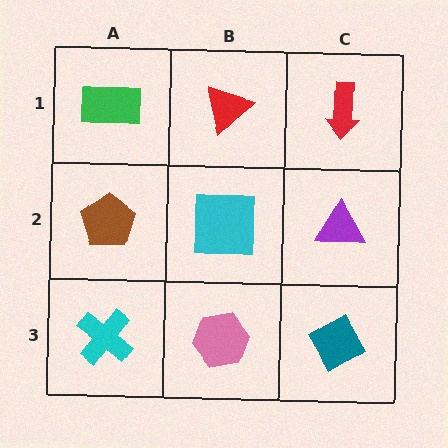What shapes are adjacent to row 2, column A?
A green rectangle (row 1, column A), a cyan cross (row 3, column A), a cyan square (row 2, column B).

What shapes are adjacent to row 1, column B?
A cyan square (row 2, column B), a green rectangle (row 1, column A), a red arrow (row 1, column C).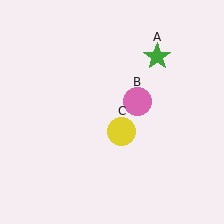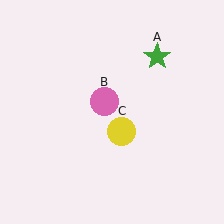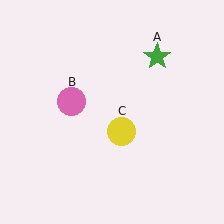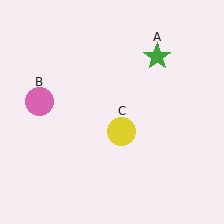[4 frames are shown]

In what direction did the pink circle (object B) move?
The pink circle (object B) moved left.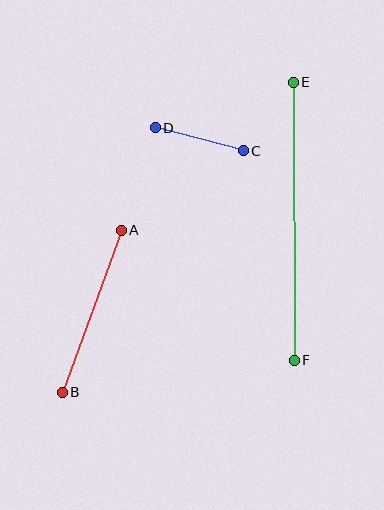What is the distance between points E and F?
The distance is approximately 278 pixels.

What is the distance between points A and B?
The distance is approximately 172 pixels.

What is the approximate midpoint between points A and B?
The midpoint is at approximately (92, 311) pixels.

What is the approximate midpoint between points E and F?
The midpoint is at approximately (294, 221) pixels.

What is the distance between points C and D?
The distance is approximately 91 pixels.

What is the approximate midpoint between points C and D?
The midpoint is at approximately (199, 139) pixels.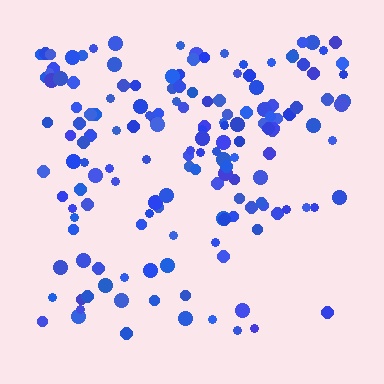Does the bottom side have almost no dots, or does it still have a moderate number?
Still a moderate number, just noticeably fewer than the top.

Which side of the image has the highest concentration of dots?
The top.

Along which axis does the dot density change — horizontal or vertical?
Vertical.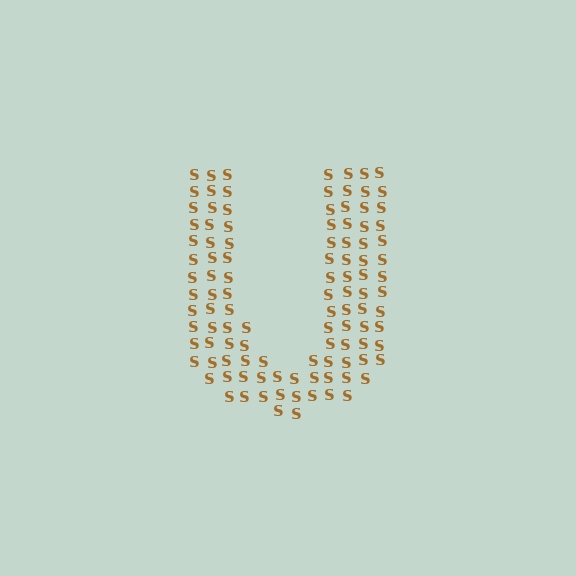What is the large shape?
The large shape is the letter U.